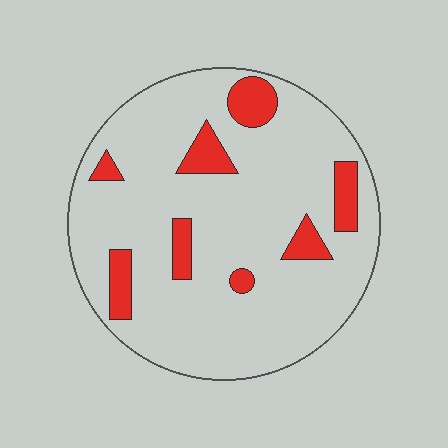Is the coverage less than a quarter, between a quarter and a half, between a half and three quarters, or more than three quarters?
Less than a quarter.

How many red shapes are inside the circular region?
8.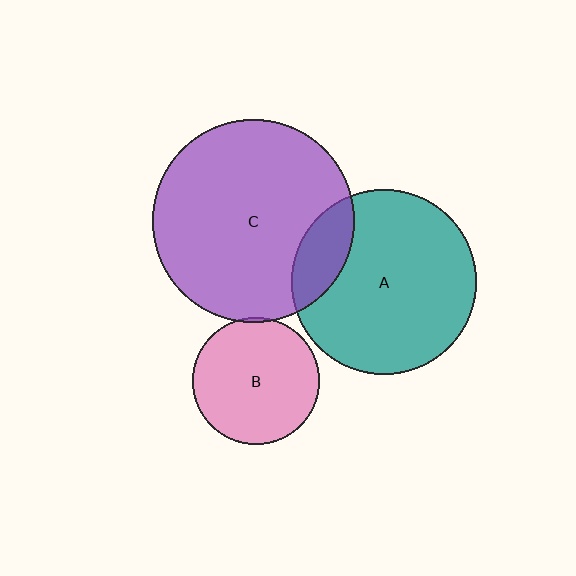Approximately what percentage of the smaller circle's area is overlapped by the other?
Approximately 15%.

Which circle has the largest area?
Circle C (purple).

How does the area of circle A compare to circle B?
Approximately 2.1 times.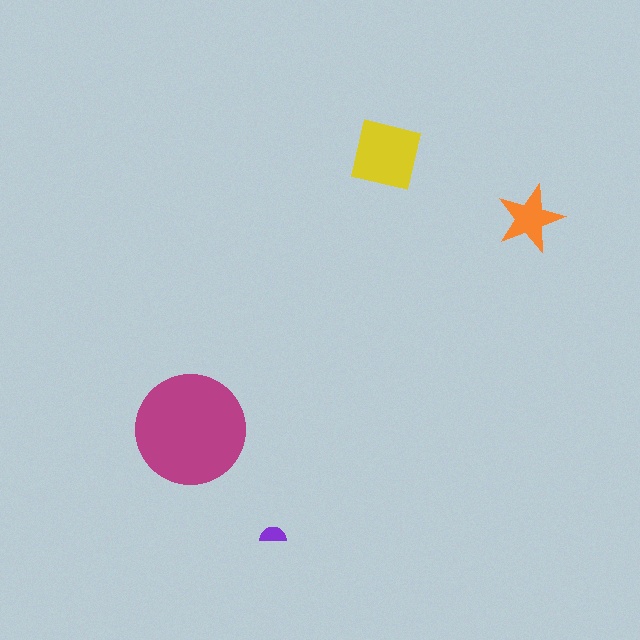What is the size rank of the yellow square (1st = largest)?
2nd.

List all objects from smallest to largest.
The purple semicircle, the orange star, the yellow square, the magenta circle.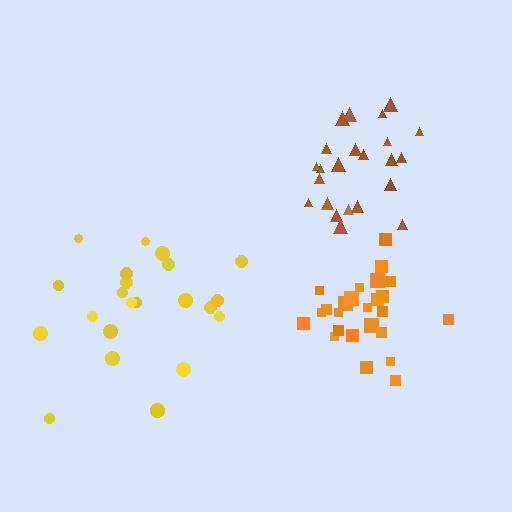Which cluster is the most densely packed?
Orange.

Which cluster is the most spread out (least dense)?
Yellow.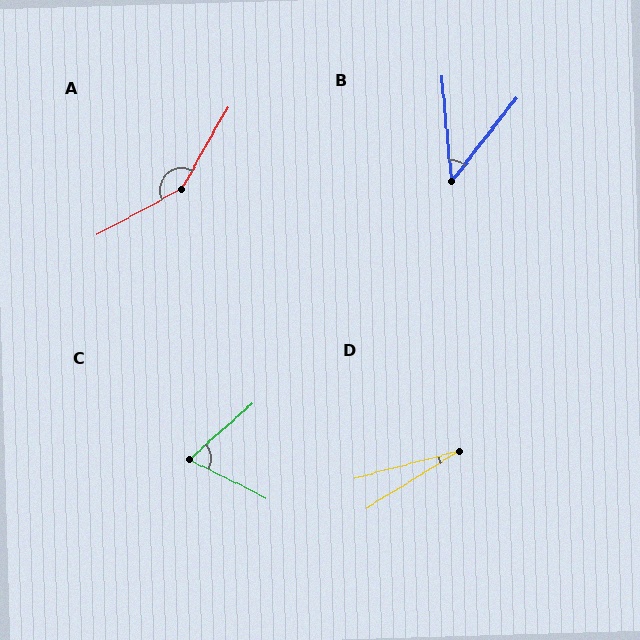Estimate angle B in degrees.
Approximately 43 degrees.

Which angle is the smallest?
D, at approximately 17 degrees.